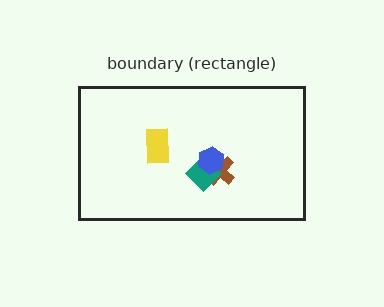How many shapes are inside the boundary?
4 inside, 0 outside.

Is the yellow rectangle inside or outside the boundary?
Inside.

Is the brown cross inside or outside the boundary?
Inside.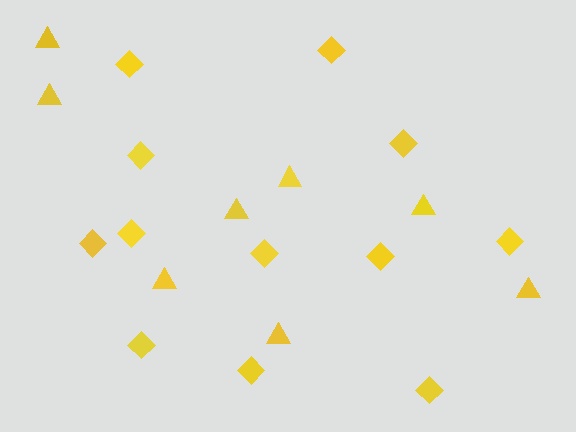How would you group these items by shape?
There are 2 groups: one group of triangles (8) and one group of diamonds (12).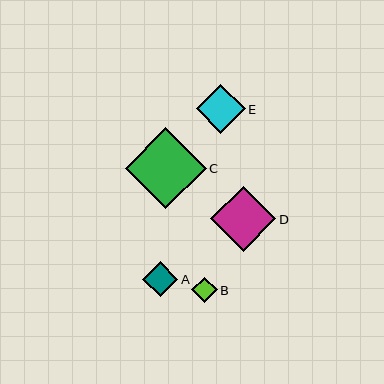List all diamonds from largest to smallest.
From largest to smallest: C, D, E, A, B.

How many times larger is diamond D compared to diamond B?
Diamond D is approximately 2.5 times the size of diamond B.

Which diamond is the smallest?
Diamond B is the smallest with a size of approximately 26 pixels.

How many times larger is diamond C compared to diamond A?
Diamond C is approximately 2.3 times the size of diamond A.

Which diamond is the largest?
Diamond C is the largest with a size of approximately 81 pixels.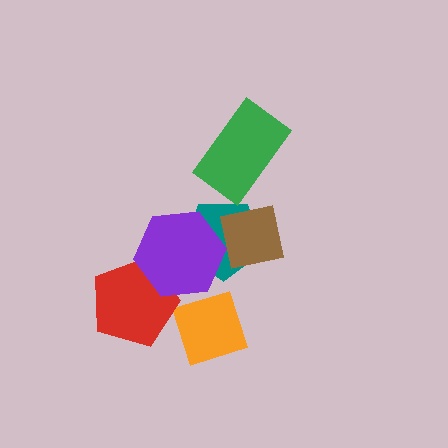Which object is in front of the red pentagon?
The purple hexagon is in front of the red pentagon.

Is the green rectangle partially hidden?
No, no other shape covers it.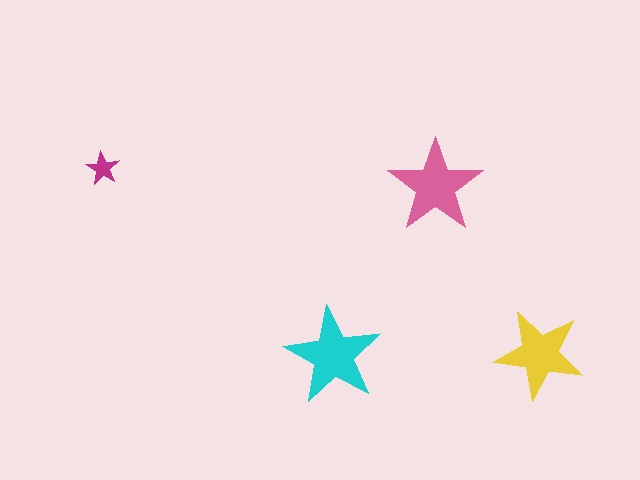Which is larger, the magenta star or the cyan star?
The cyan one.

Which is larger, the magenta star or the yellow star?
The yellow one.